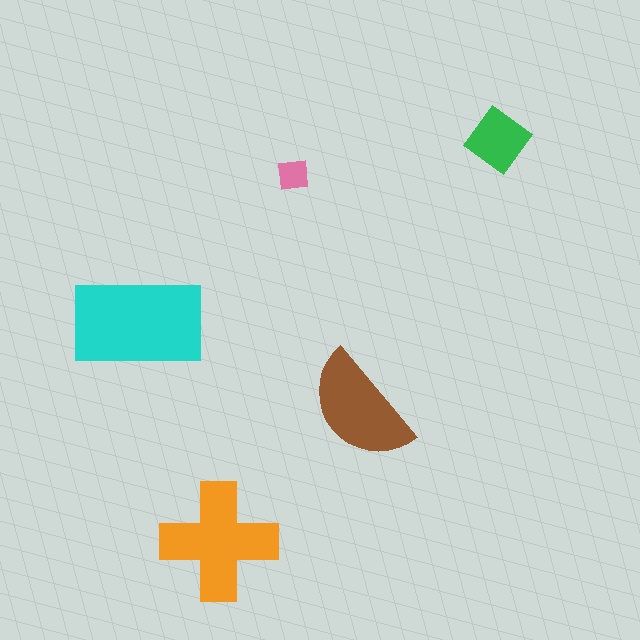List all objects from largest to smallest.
The cyan rectangle, the orange cross, the brown semicircle, the green diamond, the pink square.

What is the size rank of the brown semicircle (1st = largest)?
3rd.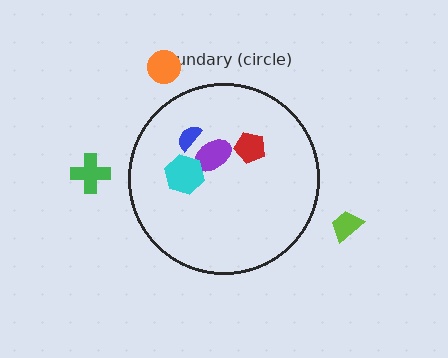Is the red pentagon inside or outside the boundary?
Inside.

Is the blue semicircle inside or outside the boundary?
Inside.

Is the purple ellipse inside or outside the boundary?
Inside.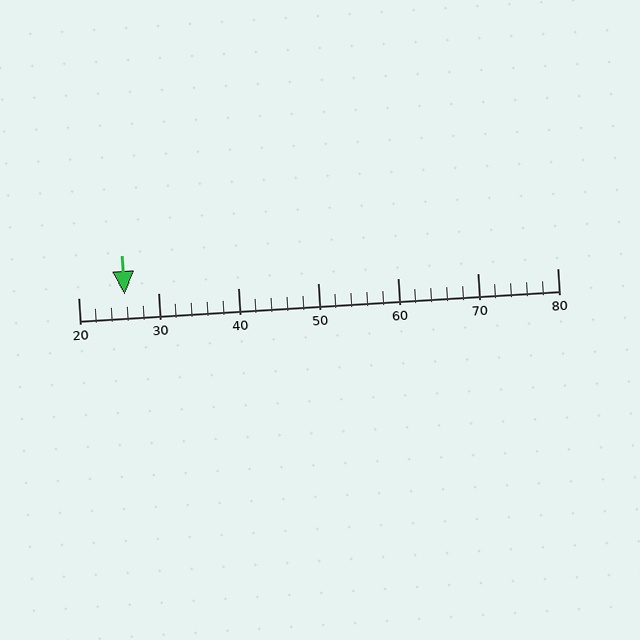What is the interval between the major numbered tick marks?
The major tick marks are spaced 10 units apart.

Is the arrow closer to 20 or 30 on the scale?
The arrow is closer to 30.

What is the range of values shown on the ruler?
The ruler shows values from 20 to 80.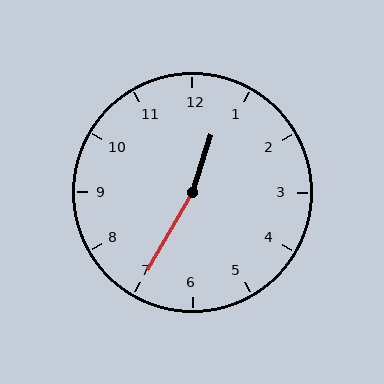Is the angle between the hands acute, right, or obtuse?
It is obtuse.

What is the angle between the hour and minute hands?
Approximately 168 degrees.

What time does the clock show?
12:35.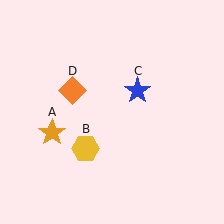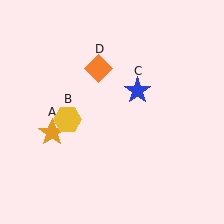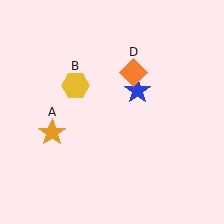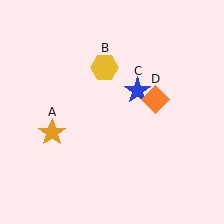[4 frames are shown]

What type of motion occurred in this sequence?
The yellow hexagon (object B), orange diamond (object D) rotated clockwise around the center of the scene.